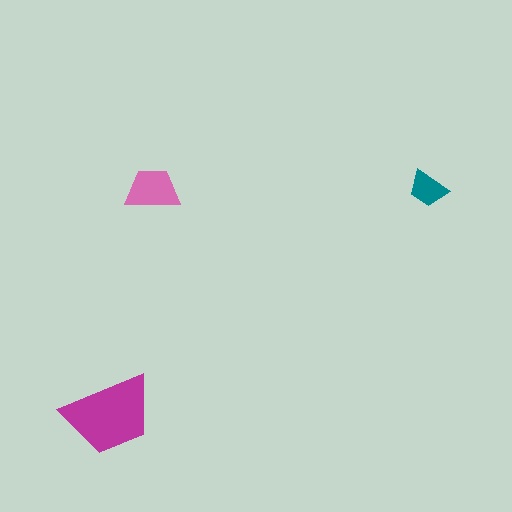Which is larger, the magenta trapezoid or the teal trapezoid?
The magenta one.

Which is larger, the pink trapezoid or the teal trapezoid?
The pink one.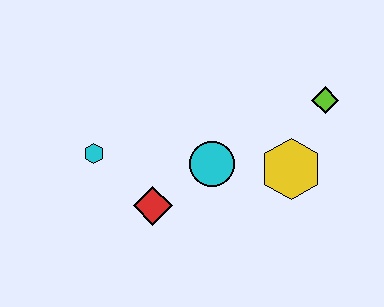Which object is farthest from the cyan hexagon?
The lime diamond is farthest from the cyan hexagon.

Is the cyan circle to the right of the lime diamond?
No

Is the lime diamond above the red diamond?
Yes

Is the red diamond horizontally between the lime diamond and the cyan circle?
No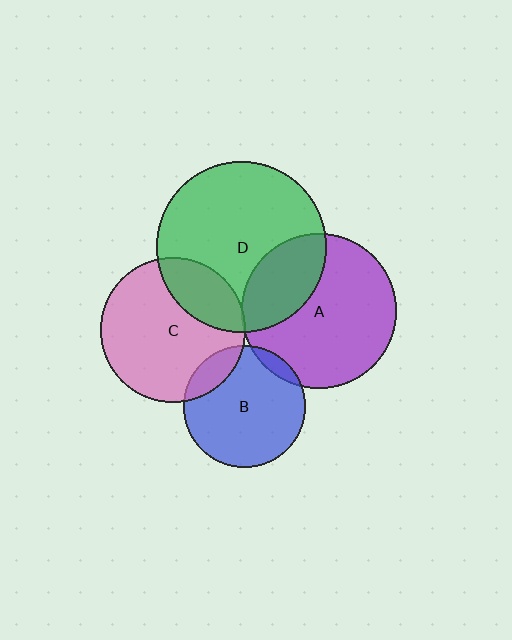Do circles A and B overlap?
Yes.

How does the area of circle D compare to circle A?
Approximately 1.2 times.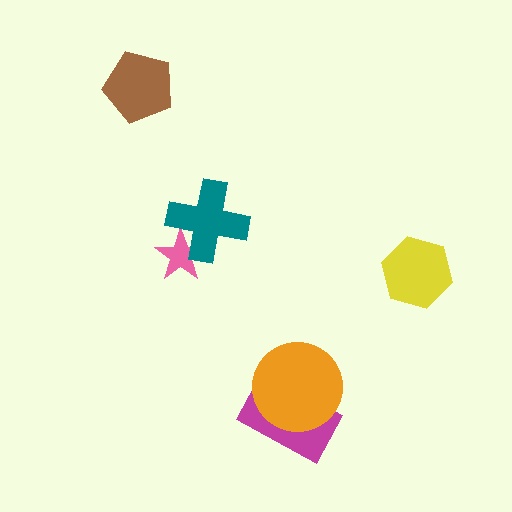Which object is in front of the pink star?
The teal cross is in front of the pink star.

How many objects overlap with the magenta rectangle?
1 object overlaps with the magenta rectangle.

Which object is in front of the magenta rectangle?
The orange circle is in front of the magenta rectangle.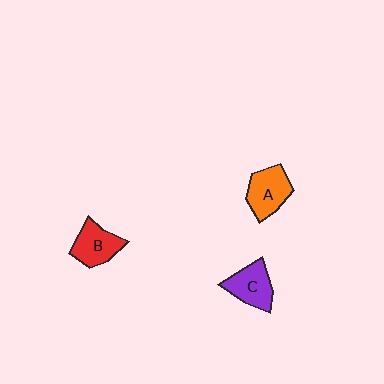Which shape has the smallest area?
Shape B (red).